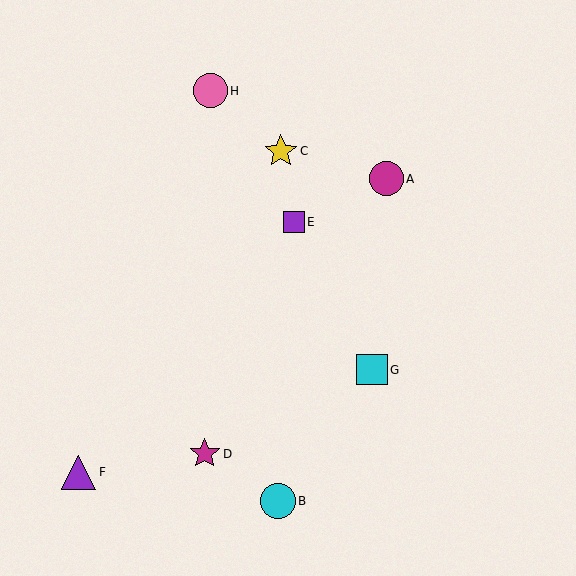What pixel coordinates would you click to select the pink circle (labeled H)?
Click at (211, 91) to select the pink circle H.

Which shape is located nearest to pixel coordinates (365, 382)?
The cyan square (labeled G) at (372, 370) is nearest to that location.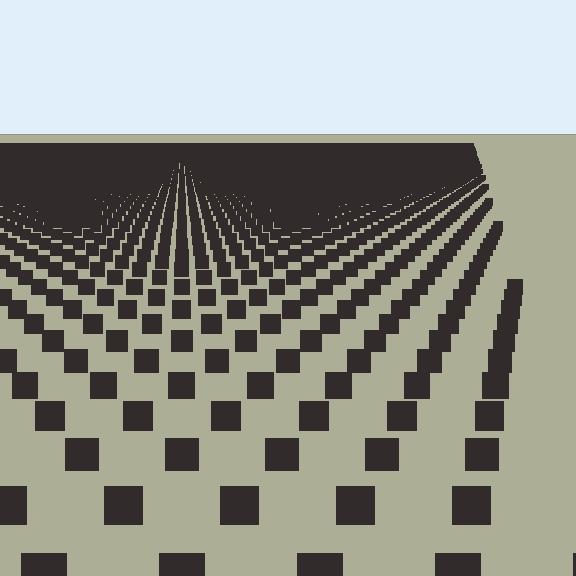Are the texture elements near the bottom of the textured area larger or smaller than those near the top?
Larger. Near the bottom, elements are closer to the viewer and appear at a bigger on-screen size.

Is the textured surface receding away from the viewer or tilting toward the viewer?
The surface is receding away from the viewer. Texture elements get smaller and denser toward the top.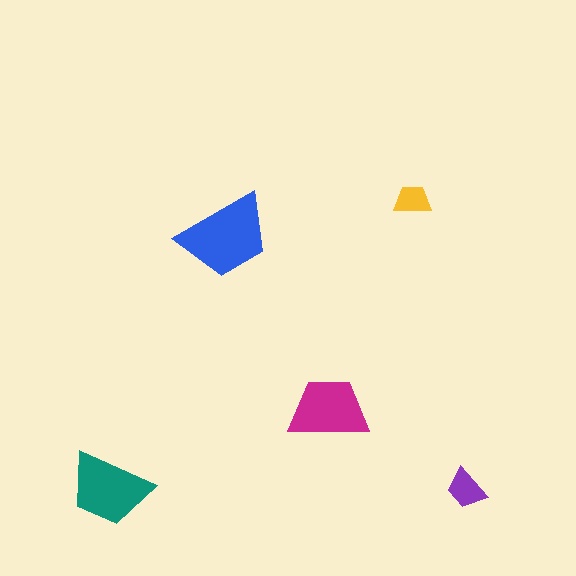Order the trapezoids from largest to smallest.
the blue one, the teal one, the magenta one, the purple one, the yellow one.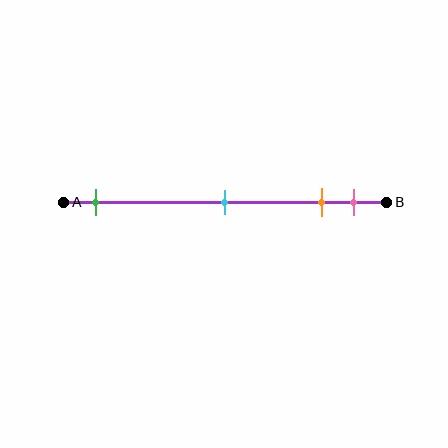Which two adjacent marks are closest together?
The orange and pink marks are the closest adjacent pair.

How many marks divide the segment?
There are 4 marks dividing the segment.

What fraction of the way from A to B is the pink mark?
The pink mark is approximately 90% (0.9) of the way from A to B.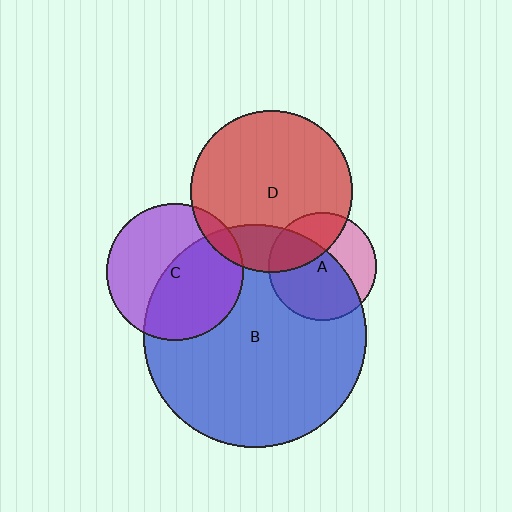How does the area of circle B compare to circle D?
Approximately 1.9 times.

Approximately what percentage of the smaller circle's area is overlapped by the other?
Approximately 60%.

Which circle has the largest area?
Circle B (blue).